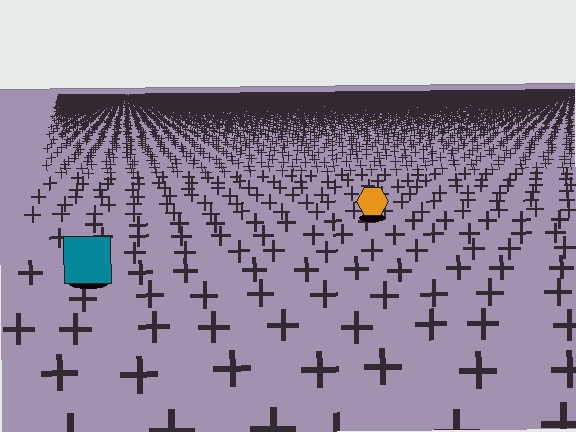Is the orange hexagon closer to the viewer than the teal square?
No. The teal square is closer — you can tell from the texture gradient: the ground texture is coarser near it.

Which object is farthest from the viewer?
The orange hexagon is farthest from the viewer. It appears smaller and the ground texture around it is denser.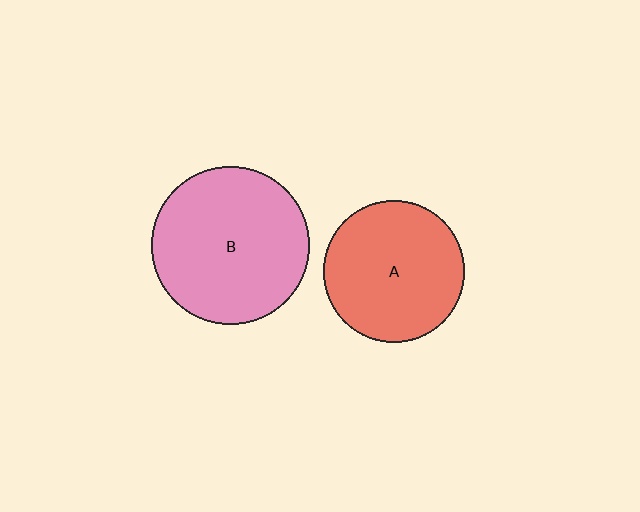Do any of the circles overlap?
No, none of the circles overlap.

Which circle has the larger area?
Circle B (pink).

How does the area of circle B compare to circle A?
Approximately 1.3 times.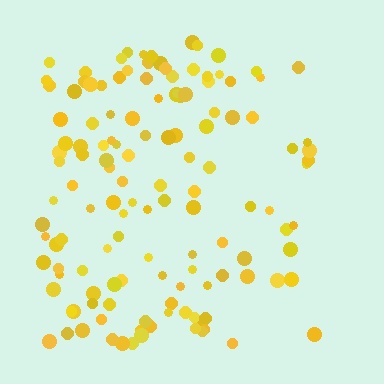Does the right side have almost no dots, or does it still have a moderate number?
Still a moderate number, just noticeably fewer than the left.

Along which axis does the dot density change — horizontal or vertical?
Horizontal.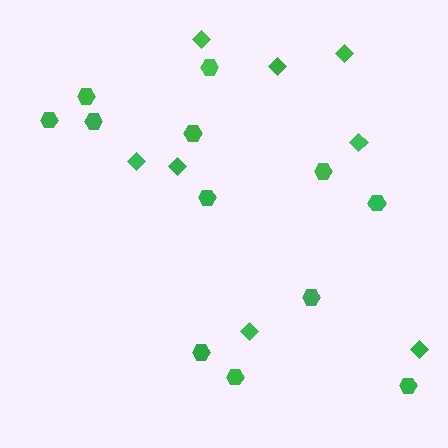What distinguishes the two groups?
There are 2 groups: one group of hexagons (12) and one group of diamonds (8).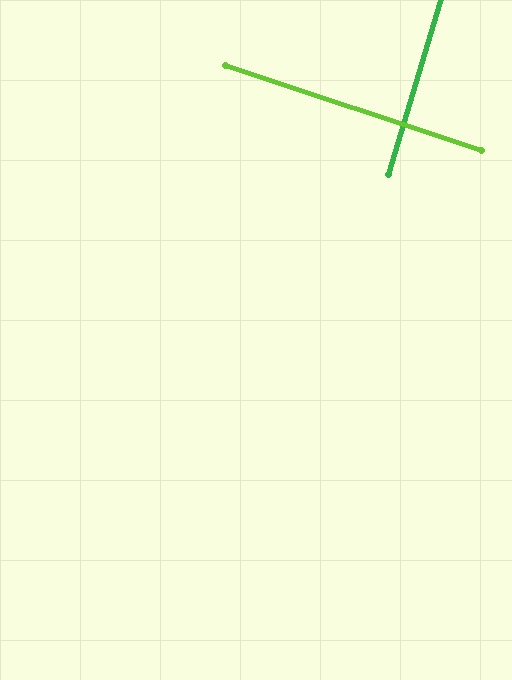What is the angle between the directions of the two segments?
Approximately 88 degrees.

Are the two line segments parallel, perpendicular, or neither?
Perpendicular — they meet at approximately 88°.